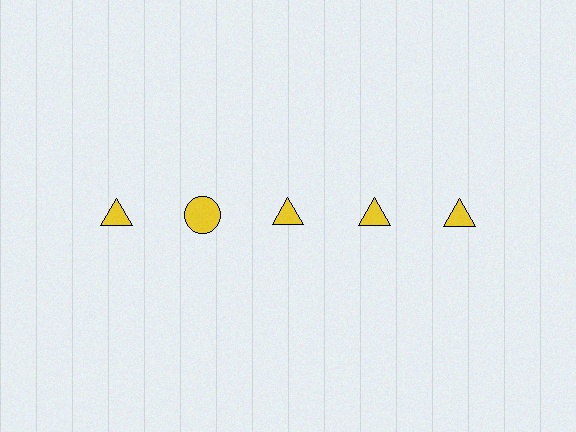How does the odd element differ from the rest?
It has a different shape: circle instead of triangle.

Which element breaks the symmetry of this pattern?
The yellow circle in the top row, second from left column breaks the symmetry. All other shapes are yellow triangles.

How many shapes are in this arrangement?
There are 5 shapes arranged in a grid pattern.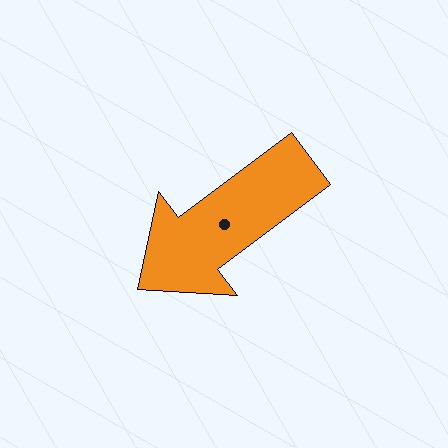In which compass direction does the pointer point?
Southwest.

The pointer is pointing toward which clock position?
Roughly 8 o'clock.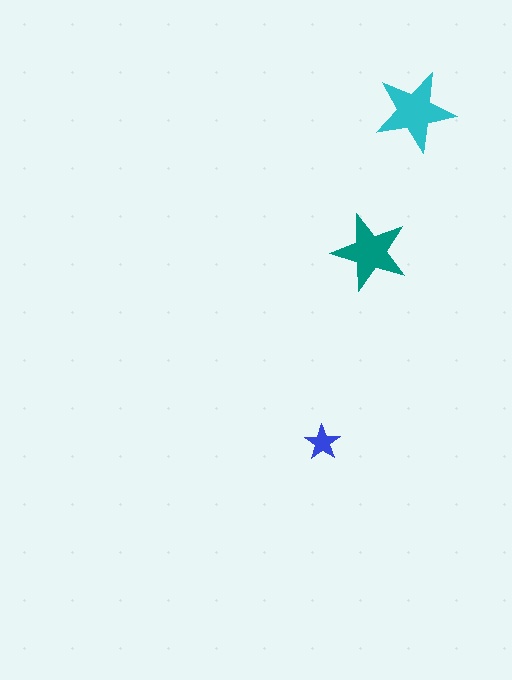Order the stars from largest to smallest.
the cyan one, the teal one, the blue one.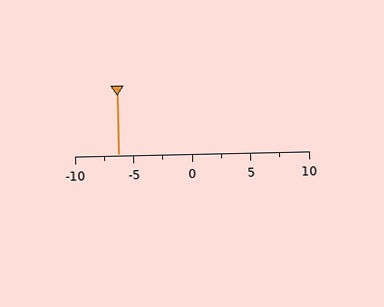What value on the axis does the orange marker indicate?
The marker indicates approximately -6.2.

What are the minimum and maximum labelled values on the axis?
The axis runs from -10 to 10.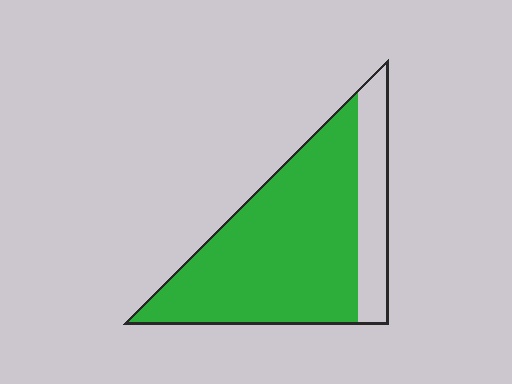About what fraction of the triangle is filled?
About four fifths (4/5).